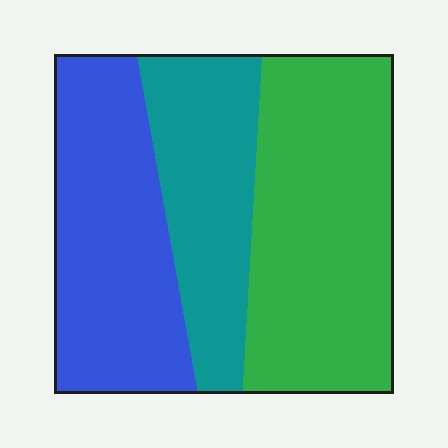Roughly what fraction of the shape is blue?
Blue covers roughly 35% of the shape.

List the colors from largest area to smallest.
From largest to smallest: green, blue, teal.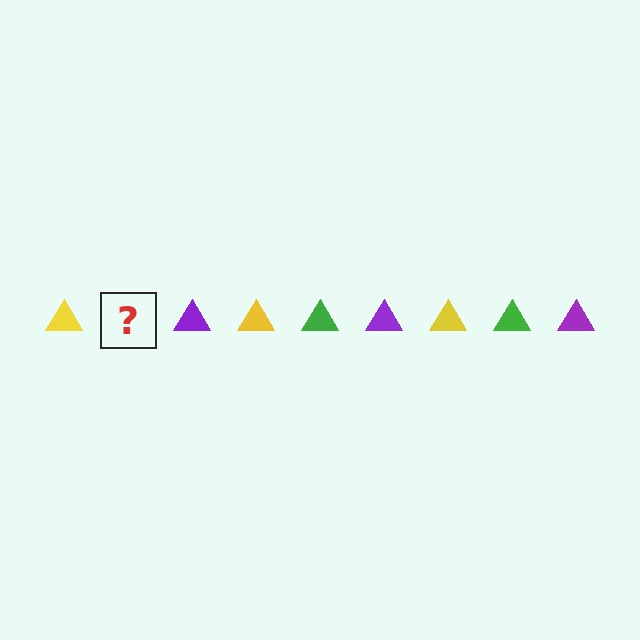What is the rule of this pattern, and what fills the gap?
The rule is that the pattern cycles through yellow, green, purple triangles. The gap should be filled with a green triangle.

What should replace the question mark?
The question mark should be replaced with a green triangle.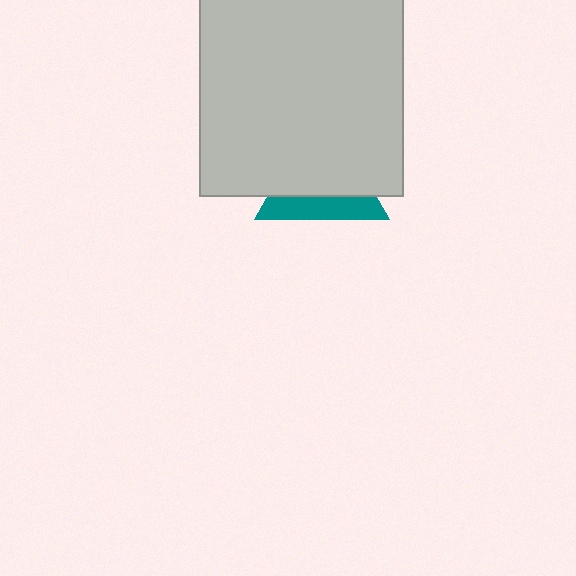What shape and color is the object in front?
The object in front is a light gray square.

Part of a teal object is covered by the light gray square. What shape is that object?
It is a triangle.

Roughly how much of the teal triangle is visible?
A small part of it is visible (roughly 34%).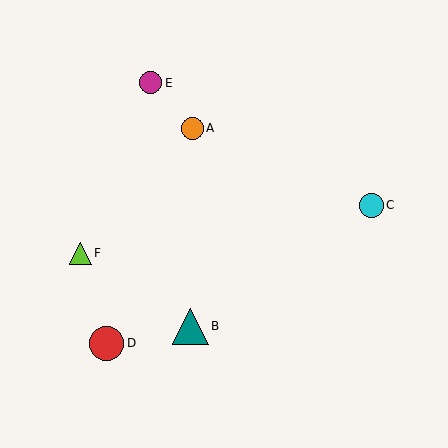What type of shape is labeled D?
Shape D is a red circle.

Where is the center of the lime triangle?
The center of the lime triangle is at (80, 253).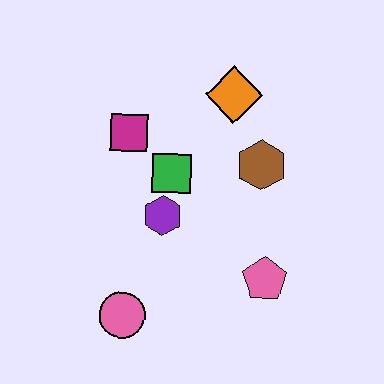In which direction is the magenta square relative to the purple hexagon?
The magenta square is above the purple hexagon.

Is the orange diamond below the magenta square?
No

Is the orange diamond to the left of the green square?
No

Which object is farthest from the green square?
The pink circle is farthest from the green square.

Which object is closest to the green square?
The purple hexagon is closest to the green square.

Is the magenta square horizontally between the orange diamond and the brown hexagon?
No